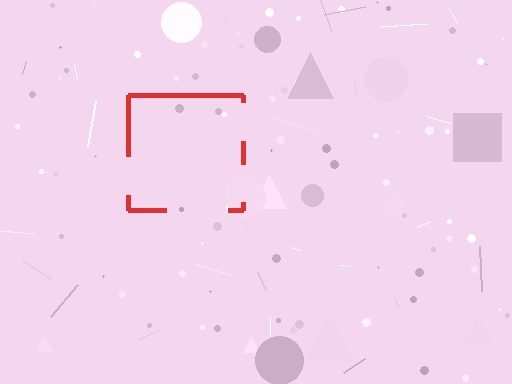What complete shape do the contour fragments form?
The contour fragments form a square.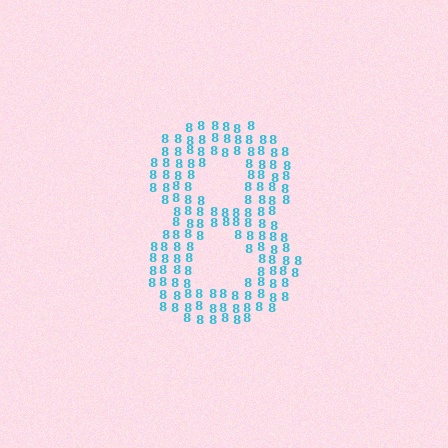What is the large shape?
The large shape is the digit 8.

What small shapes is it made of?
It is made of small digit 8's.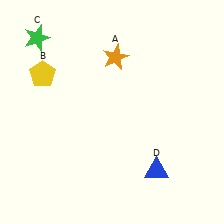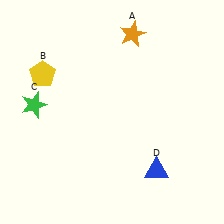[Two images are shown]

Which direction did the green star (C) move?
The green star (C) moved down.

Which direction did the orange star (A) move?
The orange star (A) moved up.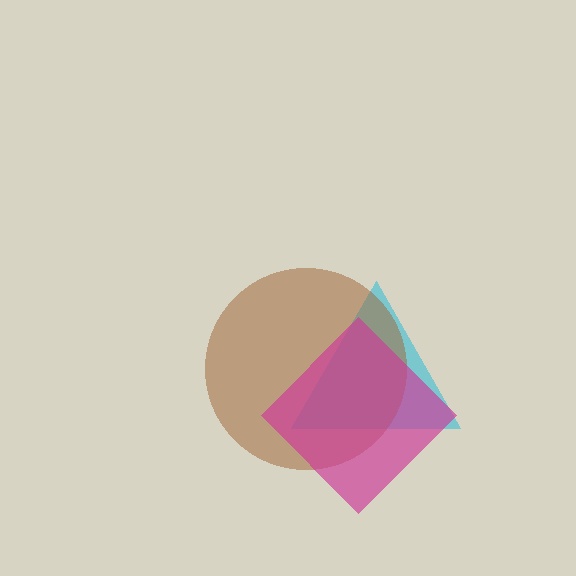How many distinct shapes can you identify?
There are 3 distinct shapes: a cyan triangle, a brown circle, a magenta diamond.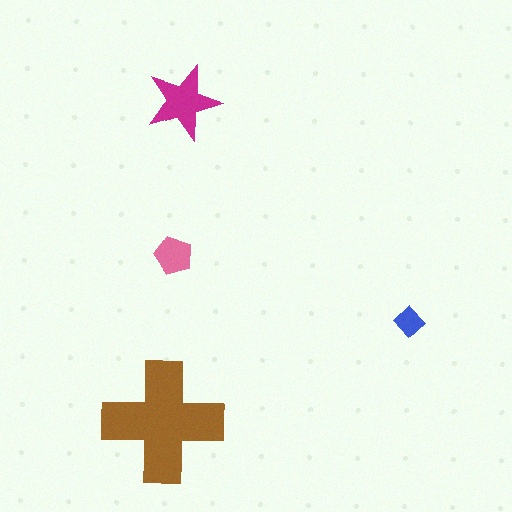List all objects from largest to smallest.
The brown cross, the magenta star, the pink pentagon, the blue diamond.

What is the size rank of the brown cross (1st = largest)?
1st.